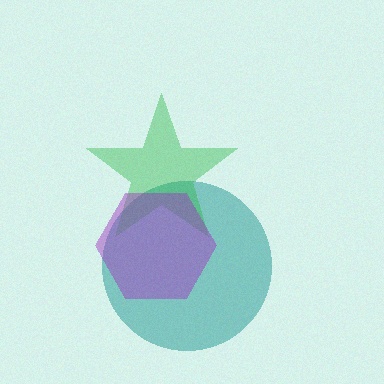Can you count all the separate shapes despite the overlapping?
Yes, there are 3 separate shapes.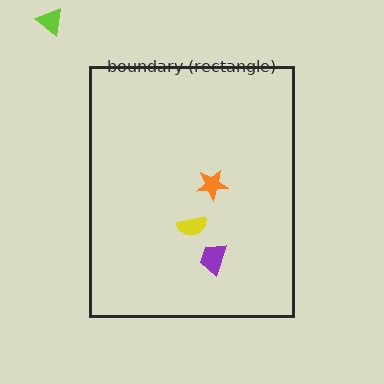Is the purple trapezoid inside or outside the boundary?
Inside.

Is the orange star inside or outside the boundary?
Inside.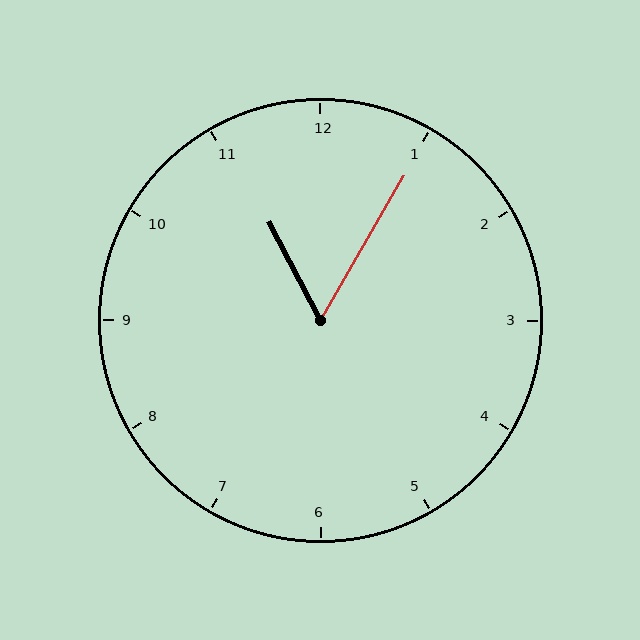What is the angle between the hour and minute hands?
Approximately 58 degrees.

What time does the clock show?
11:05.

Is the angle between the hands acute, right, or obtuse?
It is acute.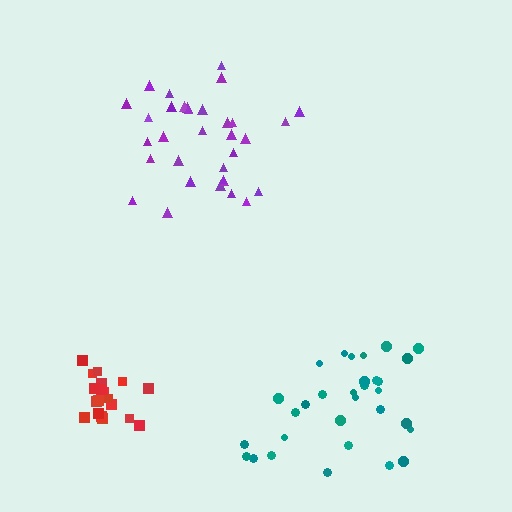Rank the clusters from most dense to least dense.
red, purple, teal.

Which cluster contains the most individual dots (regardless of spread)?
Purple (33).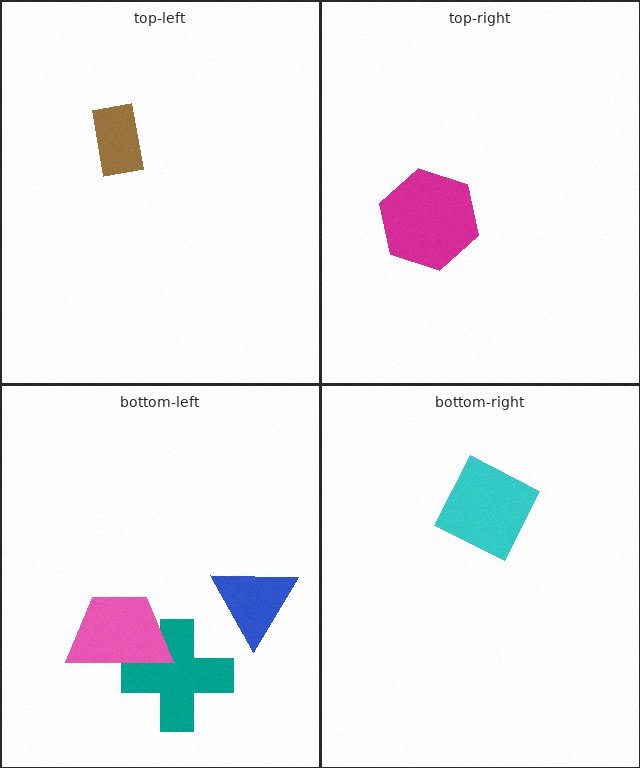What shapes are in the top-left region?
The brown rectangle.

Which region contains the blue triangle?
The bottom-left region.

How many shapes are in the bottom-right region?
1.